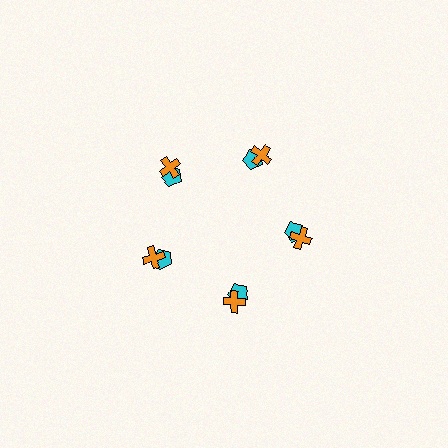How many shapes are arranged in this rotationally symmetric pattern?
There are 10 shapes, arranged in 5 groups of 2.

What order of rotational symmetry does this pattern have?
This pattern has 5-fold rotational symmetry.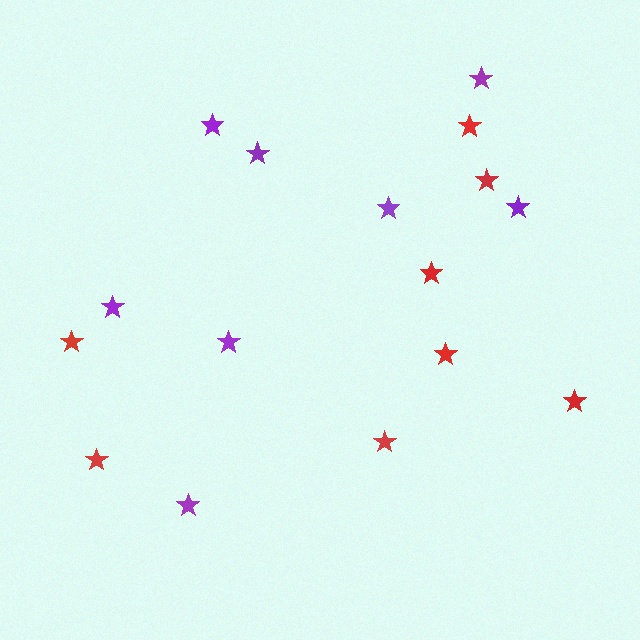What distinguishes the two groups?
There are 2 groups: one group of red stars (8) and one group of purple stars (8).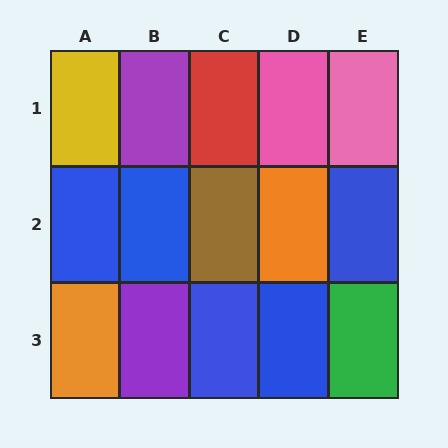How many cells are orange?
2 cells are orange.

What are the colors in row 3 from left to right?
Orange, purple, blue, blue, green.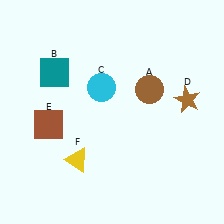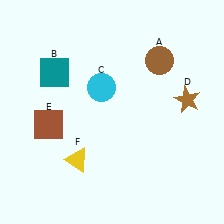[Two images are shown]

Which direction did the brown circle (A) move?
The brown circle (A) moved up.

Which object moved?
The brown circle (A) moved up.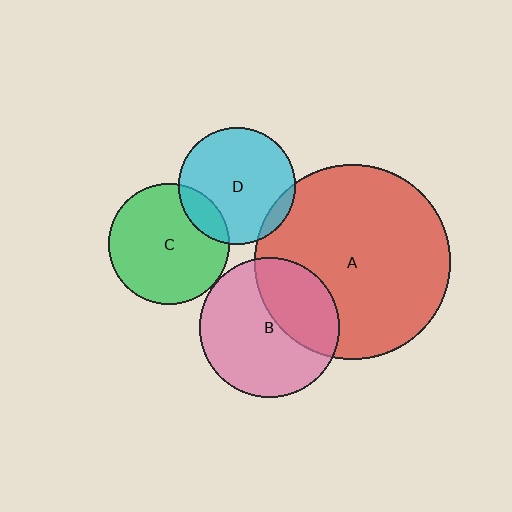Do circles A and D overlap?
Yes.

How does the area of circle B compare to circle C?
Approximately 1.3 times.